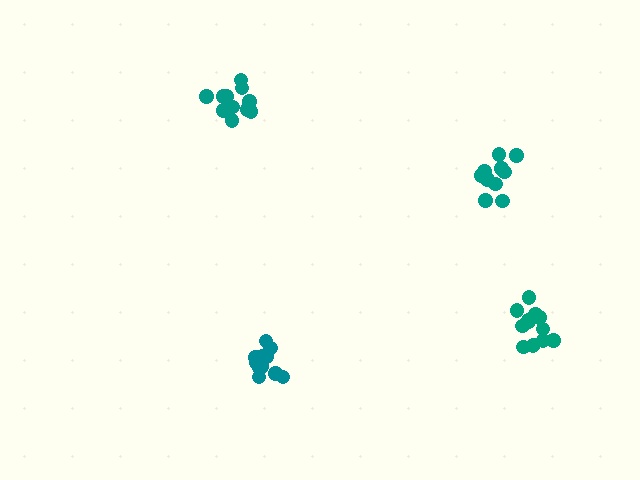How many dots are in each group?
Group 1: 12 dots, Group 2: 14 dots, Group 3: 10 dots, Group 4: 11 dots (47 total).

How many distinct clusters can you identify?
There are 4 distinct clusters.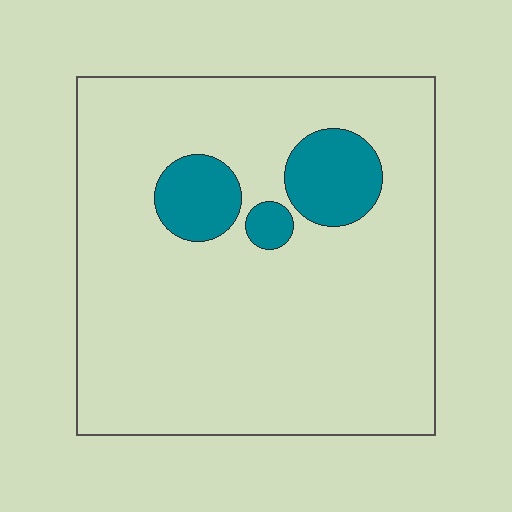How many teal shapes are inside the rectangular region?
3.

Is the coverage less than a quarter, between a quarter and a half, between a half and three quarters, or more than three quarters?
Less than a quarter.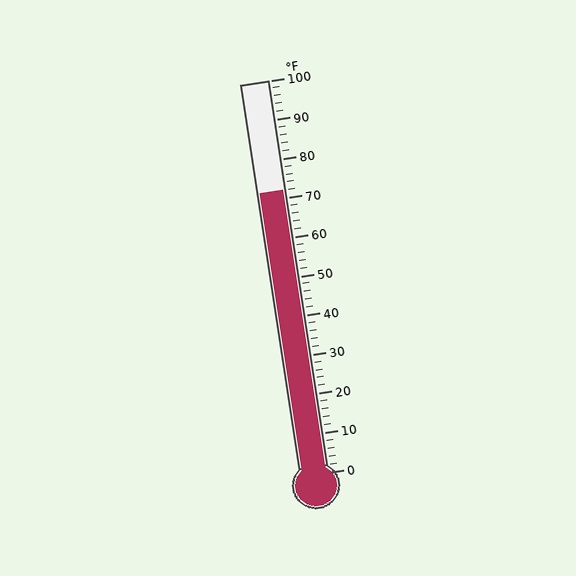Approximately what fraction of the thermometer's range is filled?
The thermometer is filled to approximately 70% of its range.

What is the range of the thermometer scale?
The thermometer scale ranges from 0°F to 100°F.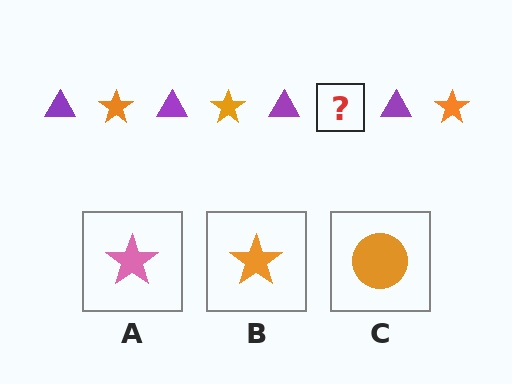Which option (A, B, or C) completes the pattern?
B.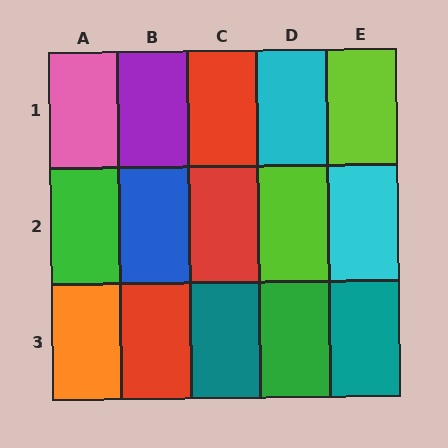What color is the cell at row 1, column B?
Purple.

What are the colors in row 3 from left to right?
Orange, red, teal, green, teal.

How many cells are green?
2 cells are green.